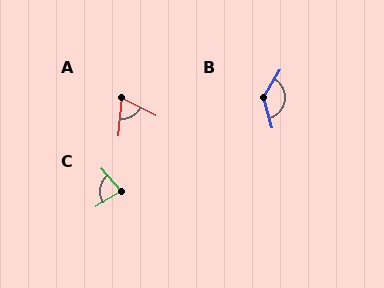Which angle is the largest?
B, at approximately 133 degrees.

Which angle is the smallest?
A, at approximately 69 degrees.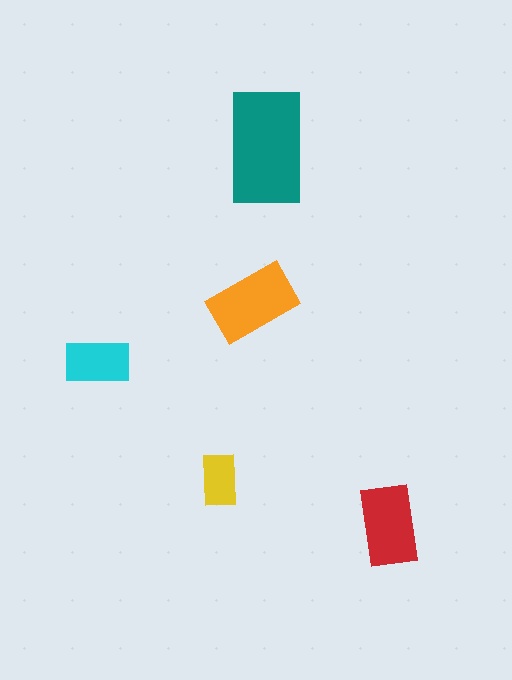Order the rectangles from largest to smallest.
the teal one, the orange one, the red one, the cyan one, the yellow one.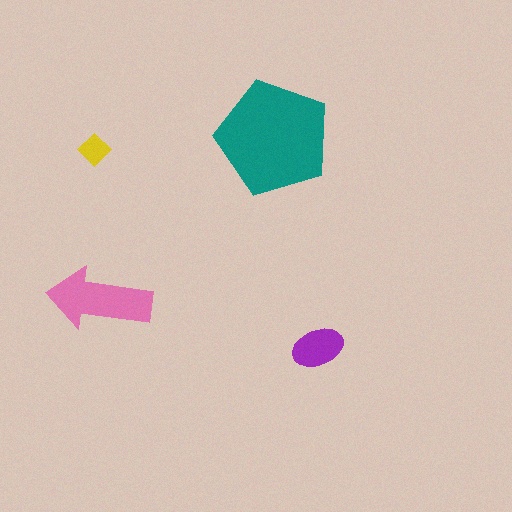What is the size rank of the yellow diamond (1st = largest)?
4th.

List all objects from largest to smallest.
The teal pentagon, the pink arrow, the purple ellipse, the yellow diamond.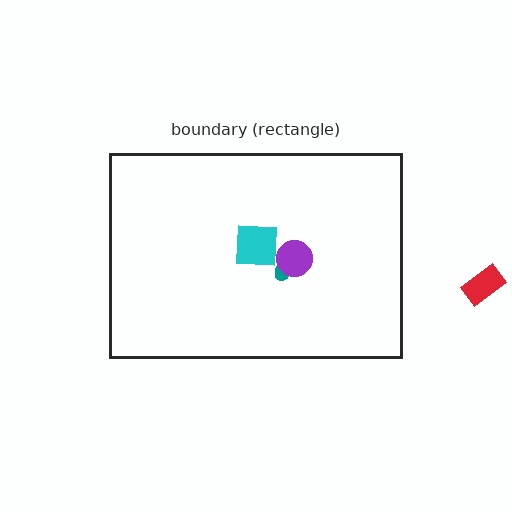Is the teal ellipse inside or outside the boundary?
Inside.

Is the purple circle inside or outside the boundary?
Inside.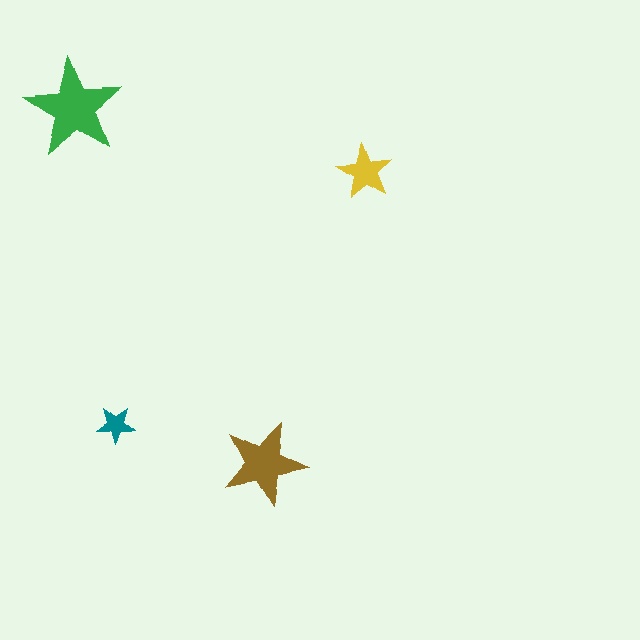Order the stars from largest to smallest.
the green one, the brown one, the yellow one, the teal one.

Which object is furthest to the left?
The green star is leftmost.